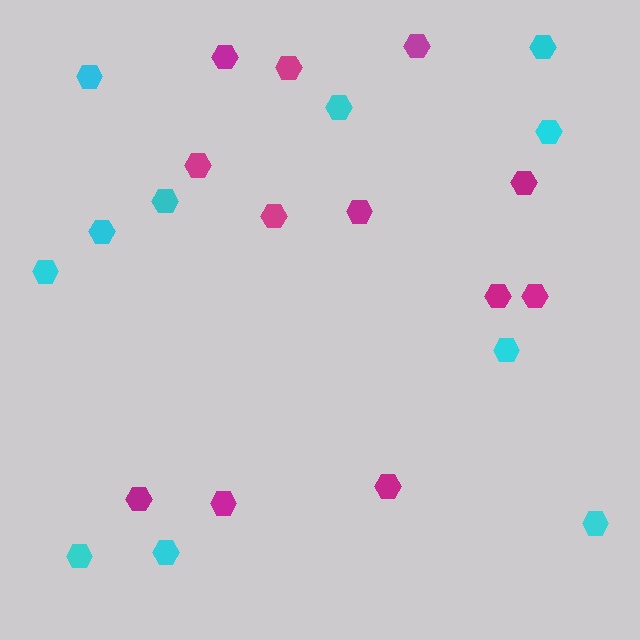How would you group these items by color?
There are 2 groups: one group of cyan hexagons (11) and one group of magenta hexagons (12).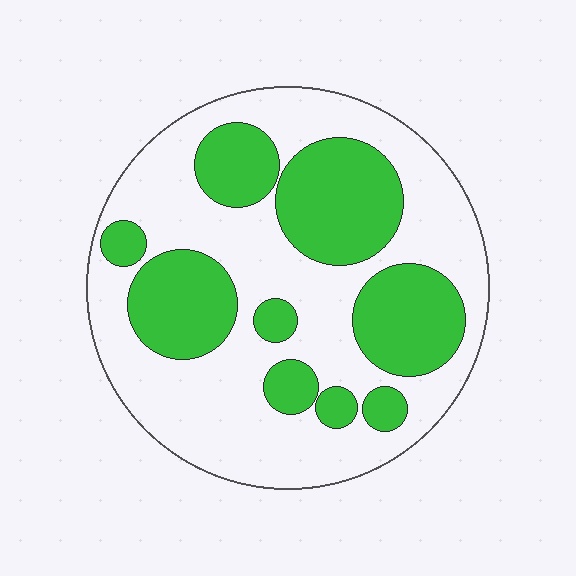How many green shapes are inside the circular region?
9.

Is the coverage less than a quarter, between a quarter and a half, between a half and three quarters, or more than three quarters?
Between a quarter and a half.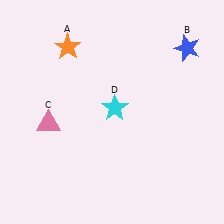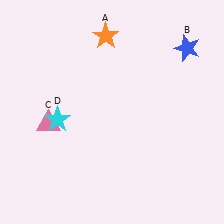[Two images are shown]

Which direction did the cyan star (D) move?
The cyan star (D) moved left.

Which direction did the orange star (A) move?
The orange star (A) moved right.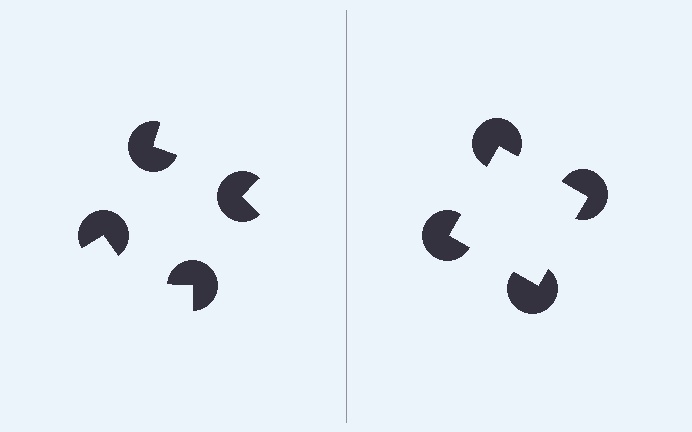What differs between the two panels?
The pac-man discs are positioned identically on both sides; only the wedge orientations differ. On the right they align to a square; on the left they are misaligned.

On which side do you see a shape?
An illusory square appears on the right side. On the left side the wedge cuts are rotated, so no coherent shape forms.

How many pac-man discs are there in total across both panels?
8 — 4 on each side.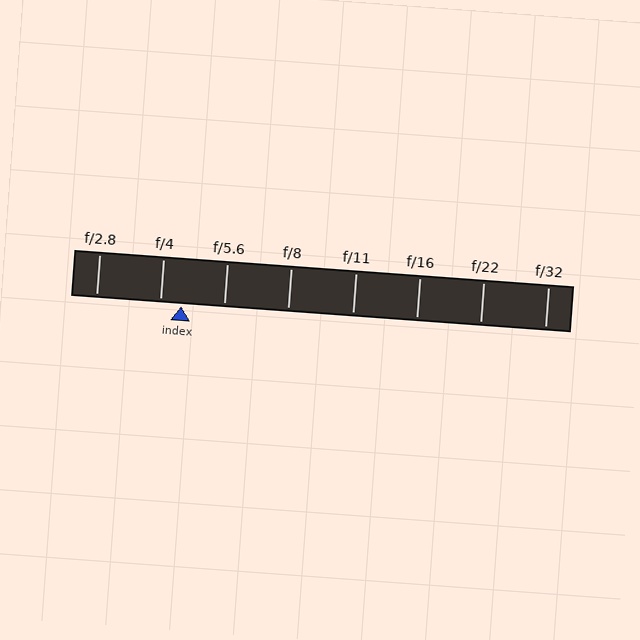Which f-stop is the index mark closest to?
The index mark is closest to f/4.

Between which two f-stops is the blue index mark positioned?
The index mark is between f/4 and f/5.6.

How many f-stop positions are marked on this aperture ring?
There are 8 f-stop positions marked.